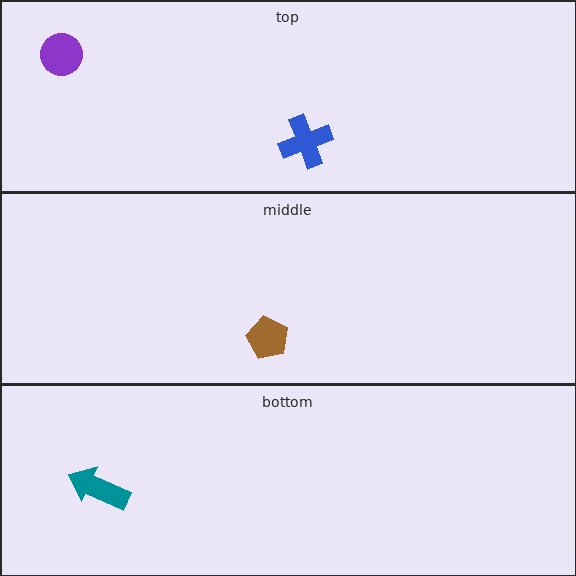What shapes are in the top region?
The purple circle, the blue cross.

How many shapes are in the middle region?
1.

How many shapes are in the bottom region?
1.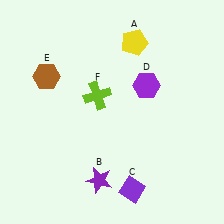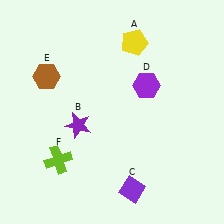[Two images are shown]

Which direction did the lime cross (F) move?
The lime cross (F) moved down.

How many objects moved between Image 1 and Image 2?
2 objects moved between the two images.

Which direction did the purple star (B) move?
The purple star (B) moved up.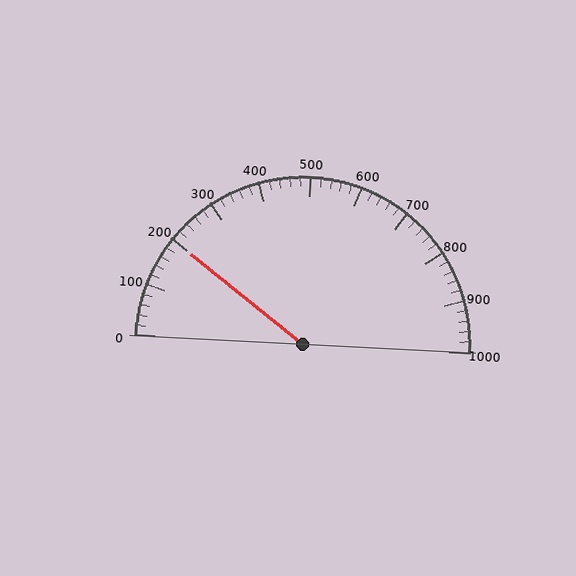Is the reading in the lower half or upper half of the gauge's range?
The reading is in the lower half of the range (0 to 1000).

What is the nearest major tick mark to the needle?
The nearest major tick mark is 200.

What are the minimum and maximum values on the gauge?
The gauge ranges from 0 to 1000.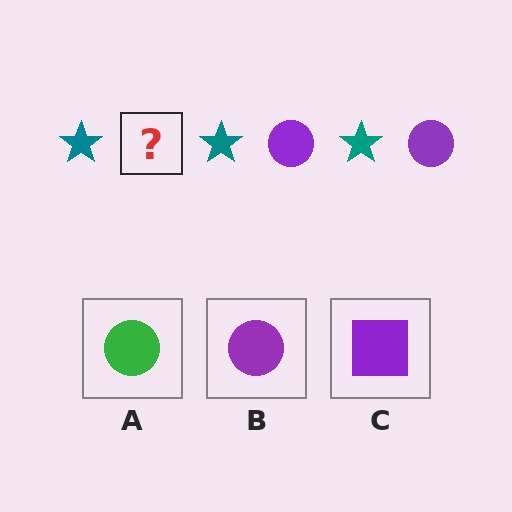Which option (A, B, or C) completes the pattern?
B.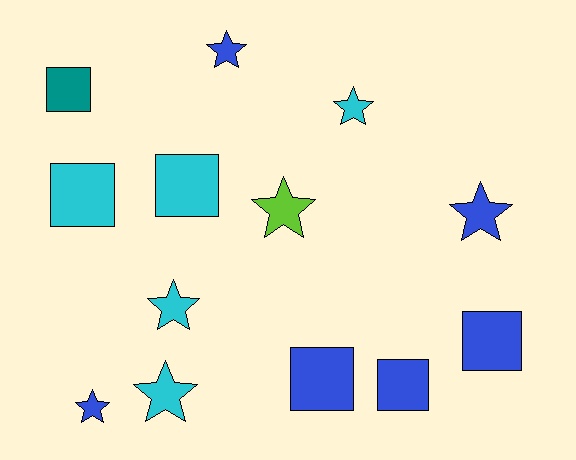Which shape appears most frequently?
Star, with 7 objects.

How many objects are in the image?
There are 13 objects.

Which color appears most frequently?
Blue, with 6 objects.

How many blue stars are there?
There are 3 blue stars.